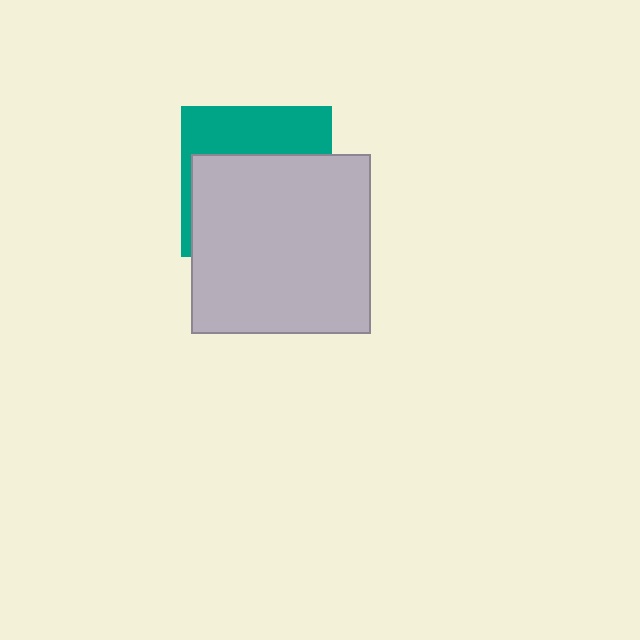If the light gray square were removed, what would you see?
You would see the complete teal square.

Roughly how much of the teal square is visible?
A small part of it is visible (roughly 36%).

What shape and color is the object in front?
The object in front is a light gray square.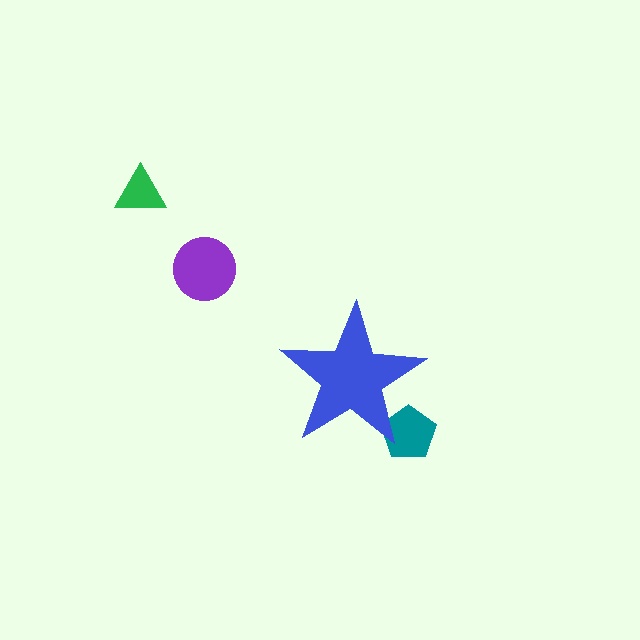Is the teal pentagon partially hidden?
Yes, the teal pentagon is partially hidden behind the blue star.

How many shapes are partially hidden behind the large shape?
1 shape is partially hidden.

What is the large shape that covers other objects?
A blue star.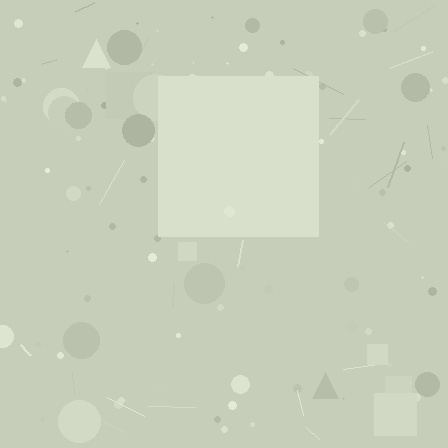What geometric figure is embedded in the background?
A square is embedded in the background.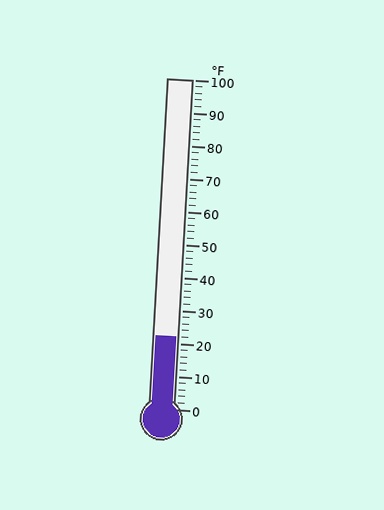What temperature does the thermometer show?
The thermometer shows approximately 22°F.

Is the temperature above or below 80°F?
The temperature is below 80°F.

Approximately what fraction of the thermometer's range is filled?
The thermometer is filled to approximately 20% of its range.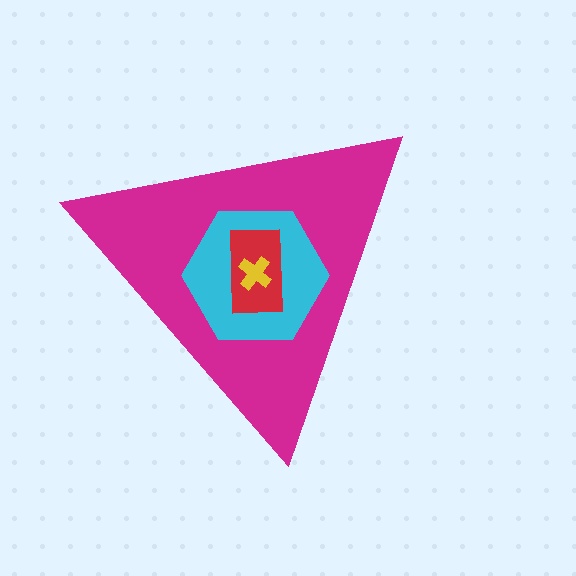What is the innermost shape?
The yellow cross.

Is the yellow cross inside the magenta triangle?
Yes.